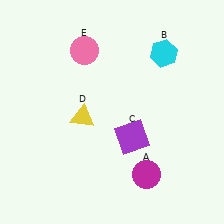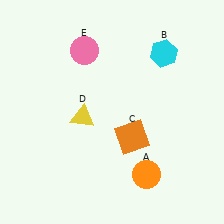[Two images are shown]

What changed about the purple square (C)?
In Image 1, C is purple. In Image 2, it changed to orange.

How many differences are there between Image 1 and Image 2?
There are 2 differences between the two images.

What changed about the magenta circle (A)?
In Image 1, A is magenta. In Image 2, it changed to orange.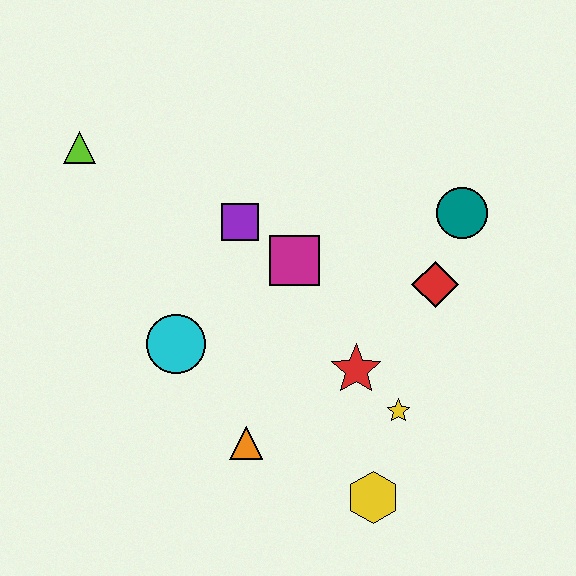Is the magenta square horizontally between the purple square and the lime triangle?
No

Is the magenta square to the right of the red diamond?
No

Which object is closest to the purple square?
The magenta square is closest to the purple square.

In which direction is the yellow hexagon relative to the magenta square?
The yellow hexagon is below the magenta square.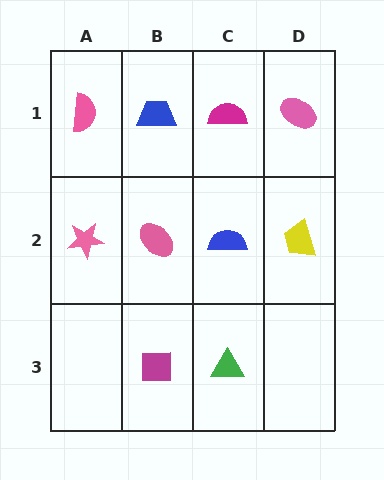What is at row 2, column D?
A yellow trapezoid.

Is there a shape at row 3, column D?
No, that cell is empty.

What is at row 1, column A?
A pink semicircle.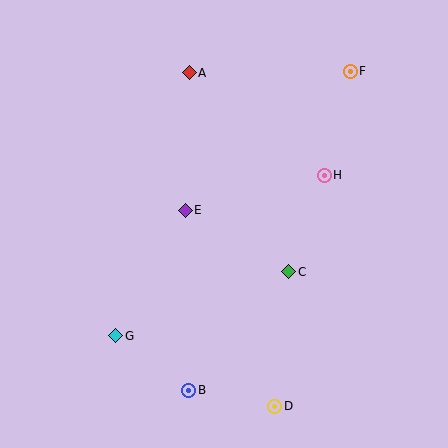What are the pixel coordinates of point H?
Point H is at (324, 176).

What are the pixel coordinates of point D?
Point D is at (275, 406).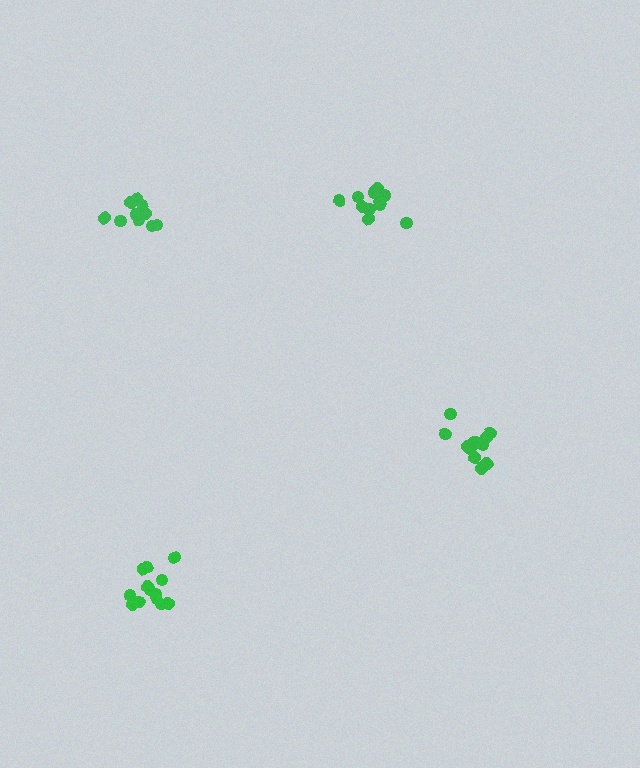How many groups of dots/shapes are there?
There are 4 groups.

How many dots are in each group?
Group 1: 11 dots, Group 2: 12 dots, Group 3: 10 dots, Group 4: 13 dots (46 total).